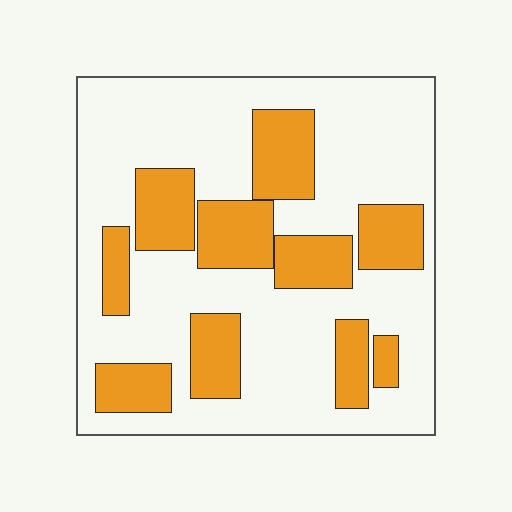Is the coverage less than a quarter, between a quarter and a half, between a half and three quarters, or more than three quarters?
Between a quarter and a half.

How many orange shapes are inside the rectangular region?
10.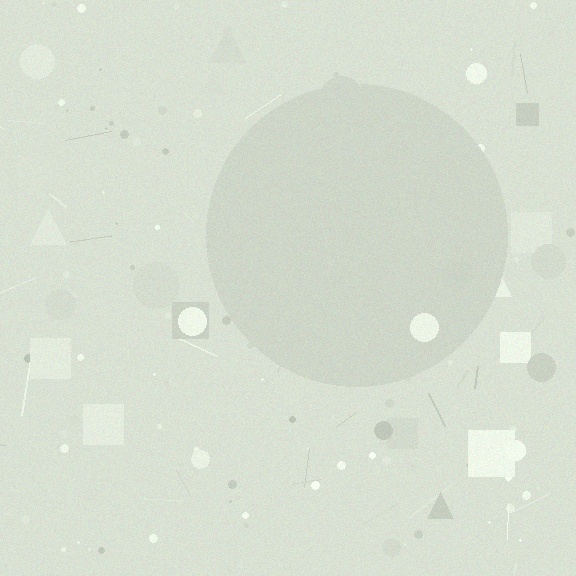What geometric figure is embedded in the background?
A circle is embedded in the background.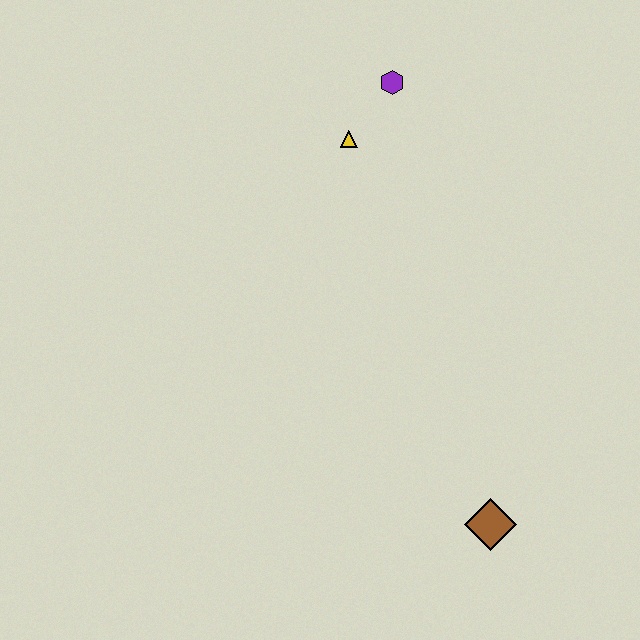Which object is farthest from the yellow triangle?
The brown diamond is farthest from the yellow triangle.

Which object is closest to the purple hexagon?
The yellow triangle is closest to the purple hexagon.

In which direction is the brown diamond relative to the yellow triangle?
The brown diamond is below the yellow triangle.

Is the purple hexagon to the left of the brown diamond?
Yes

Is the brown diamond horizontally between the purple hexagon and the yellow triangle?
No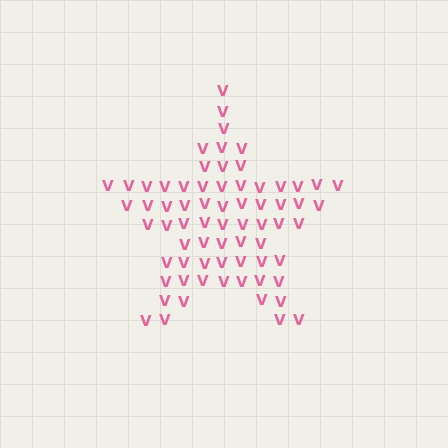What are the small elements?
The small elements are letter V's.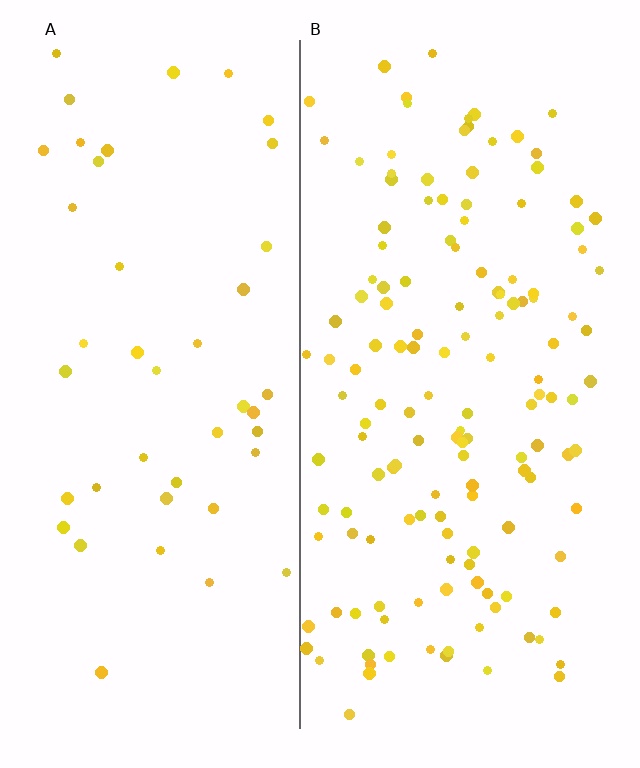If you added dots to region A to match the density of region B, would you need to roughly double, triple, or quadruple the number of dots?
Approximately triple.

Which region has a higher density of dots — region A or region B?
B (the right).